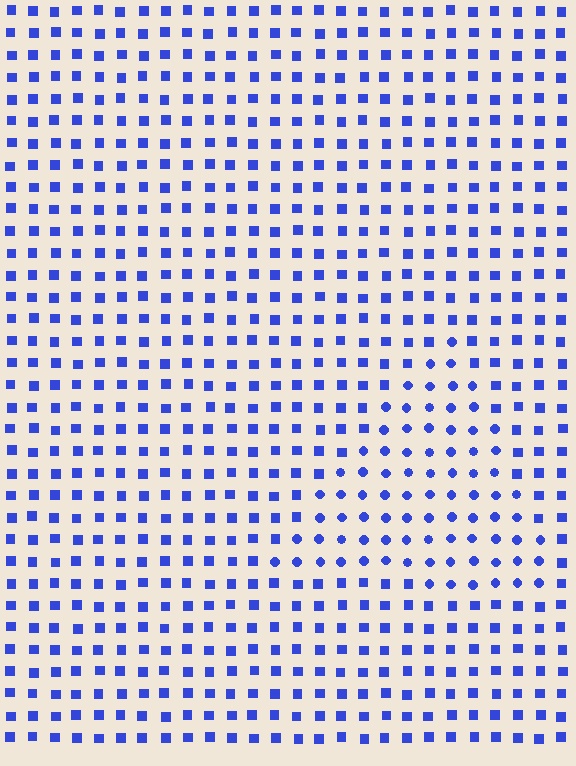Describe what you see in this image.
The image is filled with small blue elements arranged in a uniform grid. A triangle-shaped region contains circles, while the surrounding area contains squares. The boundary is defined purely by the change in element shape.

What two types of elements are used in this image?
The image uses circles inside the triangle region and squares outside it.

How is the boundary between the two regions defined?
The boundary is defined by a change in element shape: circles inside vs. squares outside. All elements share the same color and spacing.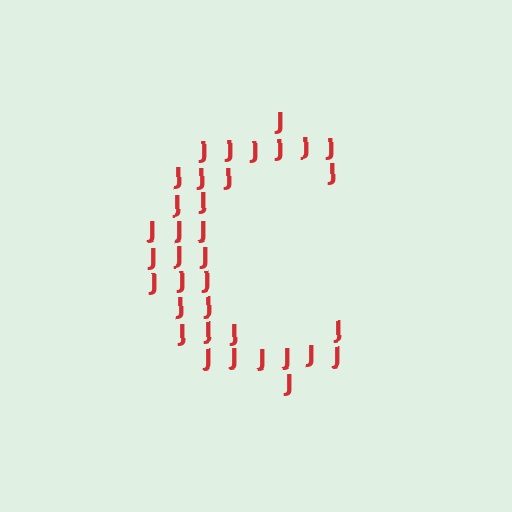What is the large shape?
The large shape is the letter C.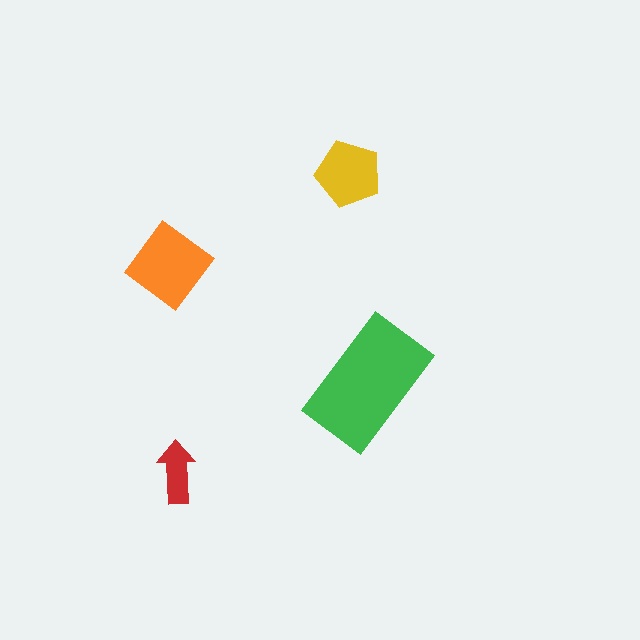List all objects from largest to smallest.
The green rectangle, the orange diamond, the yellow pentagon, the red arrow.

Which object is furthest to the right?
The green rectangle is rightmost.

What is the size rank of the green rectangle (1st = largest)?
1st.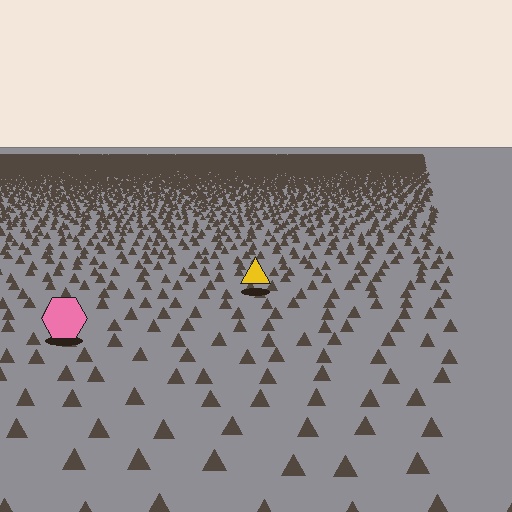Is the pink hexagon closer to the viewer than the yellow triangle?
Yes. The pink hexagon is closer — you can tell from the texture gradient: the ground texture is coarser near it.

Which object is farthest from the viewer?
The yellow triangle is farthest from the viewer. It appears smaller and the ground texture around it is denser.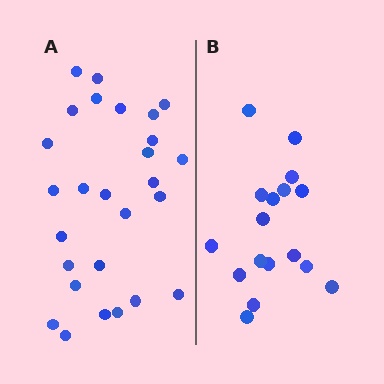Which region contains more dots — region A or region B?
Region A (the left region) has more dots.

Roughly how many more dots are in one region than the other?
Region A has roughly 10 or so more dots than region B.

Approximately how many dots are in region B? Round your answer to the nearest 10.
About 20 dots. (The exact count is 17, which rounds to 20.)